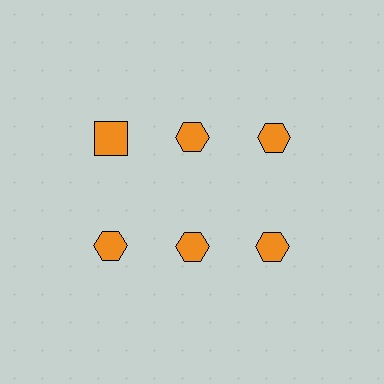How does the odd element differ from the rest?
It has a different shape: square instead of hexagon.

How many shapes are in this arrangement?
There are 6 shapes arranged in a grid pattern.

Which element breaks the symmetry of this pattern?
The orange square in the top row, leftmost column breaks the symmetry. All other shapes are orange hexagons.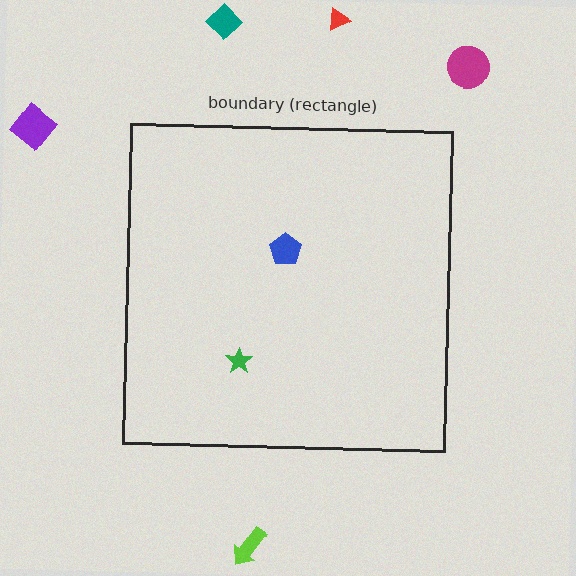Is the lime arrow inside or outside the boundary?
Outside.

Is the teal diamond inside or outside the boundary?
Outside.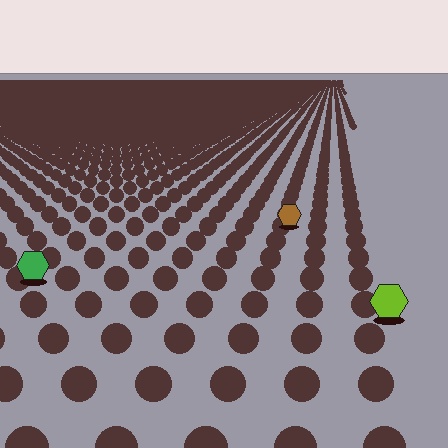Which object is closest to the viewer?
The lime hexagon is closest. The texture marks near it are larger and more spread out.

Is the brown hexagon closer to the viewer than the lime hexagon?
No. The lime hexagon is closer — you can tell from the texture gradient: the ground texture is coarser near it.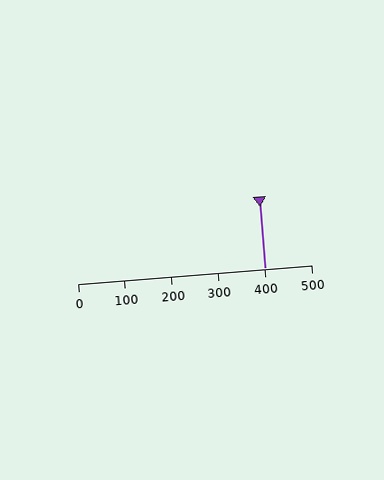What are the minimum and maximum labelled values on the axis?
The axis runs from 0 to 500.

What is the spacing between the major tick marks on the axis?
The major ticks are spaced 100 apart.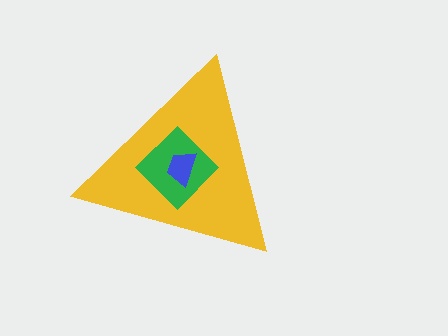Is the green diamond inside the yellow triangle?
Yes.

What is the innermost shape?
The blue trapezoid.